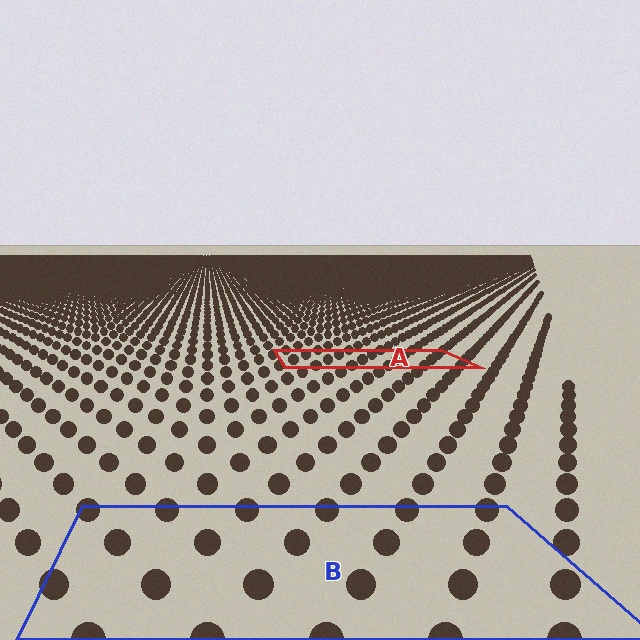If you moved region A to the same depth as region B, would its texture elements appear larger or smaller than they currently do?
They would appear larger. At a closer depth, the same texture elements are projected at a bigger on-screen size.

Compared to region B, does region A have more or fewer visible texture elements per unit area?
Region A has more texture elements per unit area — they are packed more densely because it is farther away.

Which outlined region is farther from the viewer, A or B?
Region A is farther from the viewer — the texture elements inside it appear smaller and more densely packed.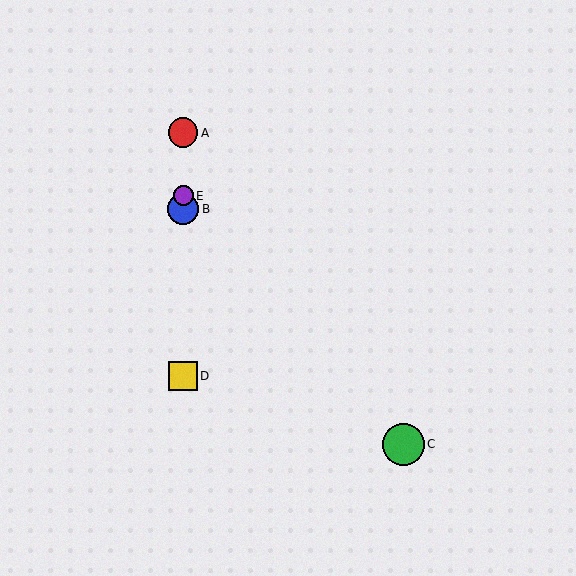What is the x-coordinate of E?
Object E is at x≈183.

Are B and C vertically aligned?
No, B is at x≈183 and C is at x≈403.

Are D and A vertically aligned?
Yes, both are at x≈183.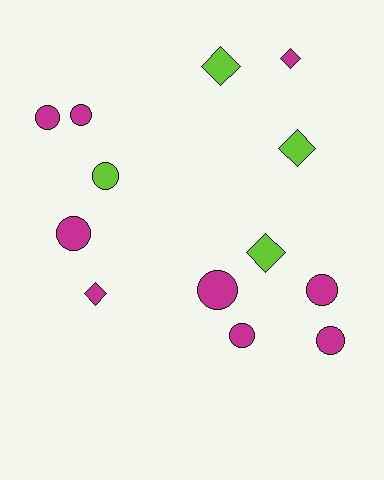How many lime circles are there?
There is 1 lime circle.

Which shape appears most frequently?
Circle, with 8 objects.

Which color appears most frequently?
Magenta, with 9 objects.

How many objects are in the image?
There are 13 objects.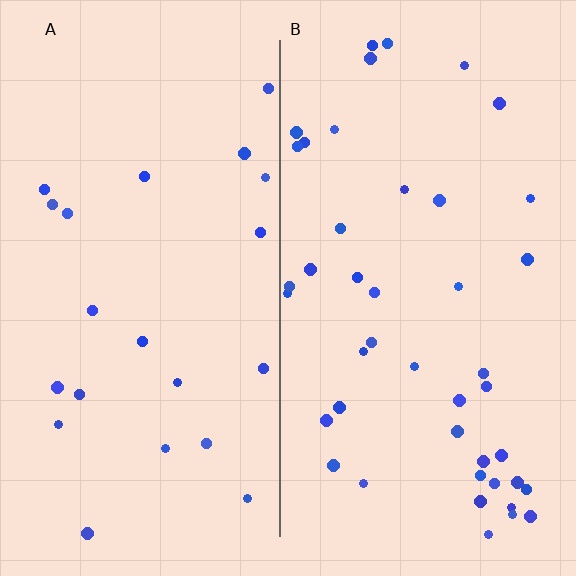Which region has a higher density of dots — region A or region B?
B (the right).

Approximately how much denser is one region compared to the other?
Approximately 2.1× — region B over region A.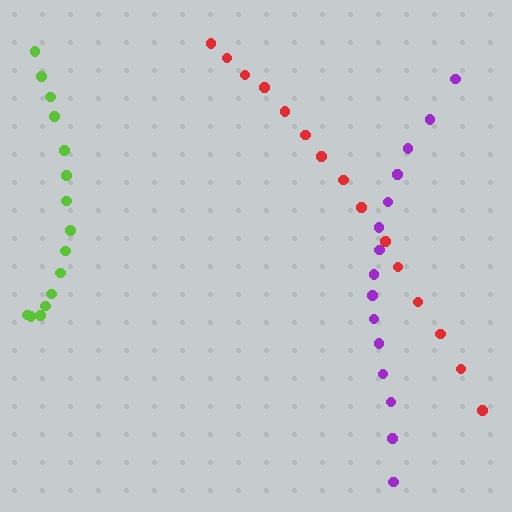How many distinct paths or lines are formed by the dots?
There are 3 distinct paths.